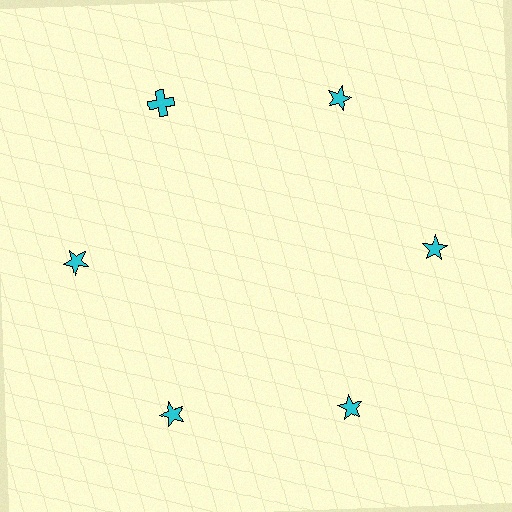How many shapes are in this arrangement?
There are 6 shapes arranged in a ring pattern.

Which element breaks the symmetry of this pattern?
The cyan cross at roughly the 11 o'clock position breaks the symmetry. All other shapes are cyan stars.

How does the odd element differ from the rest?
It has a different shape: cross instead of star.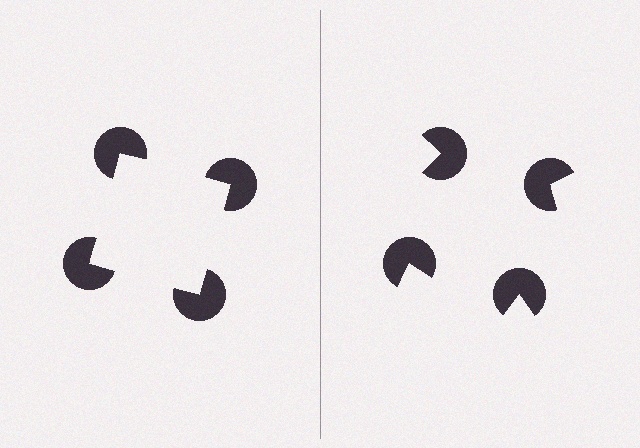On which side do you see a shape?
An illusory square appears on the left side. On the right side the wedge cuts are rotated, so no coherent shape forms.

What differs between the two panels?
The pac-man discs are positioned identically on both sides; only the wedge orientations differ. On the left they align to a square; on the right they are misaligned.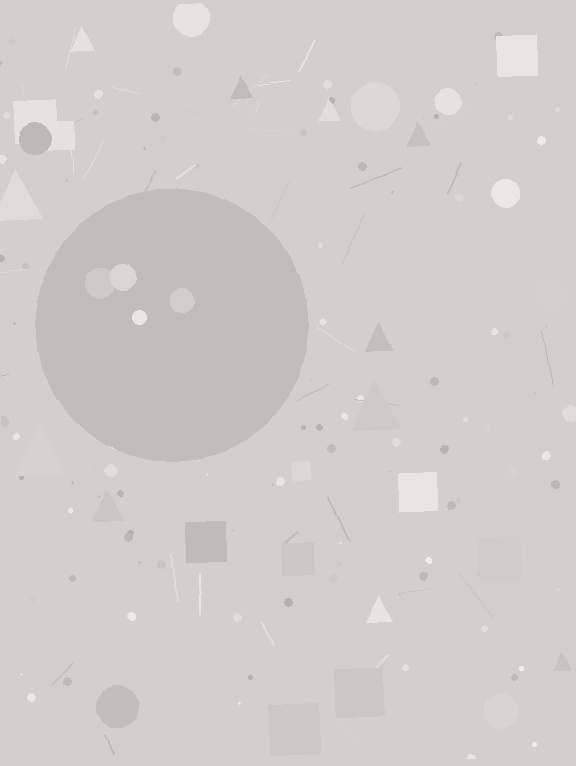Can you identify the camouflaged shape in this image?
The camouflaged shape is a circle.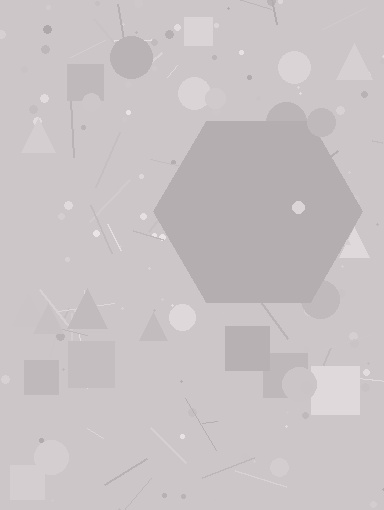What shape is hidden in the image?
A hexagon is hidden in the image.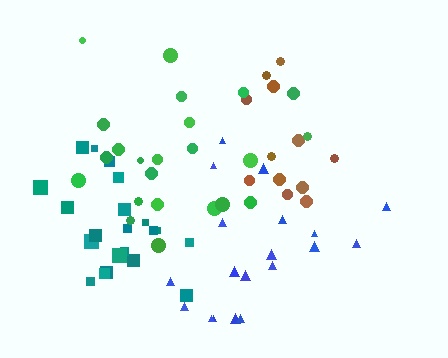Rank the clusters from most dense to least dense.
teal, brown, green, blue.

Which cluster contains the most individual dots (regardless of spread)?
Green (23).